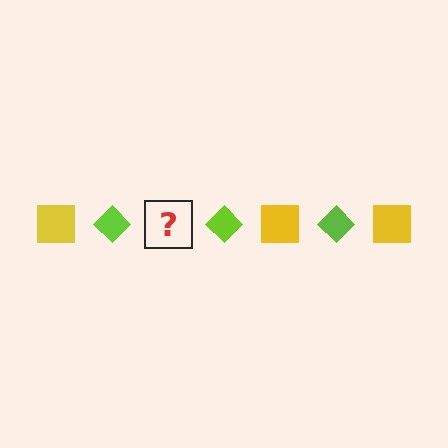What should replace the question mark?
The question mark should be replaced with a yellow square.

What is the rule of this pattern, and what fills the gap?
The rule is that the pattern alternates between yellow square and lime diamond. The gap should be filled with a yellow square.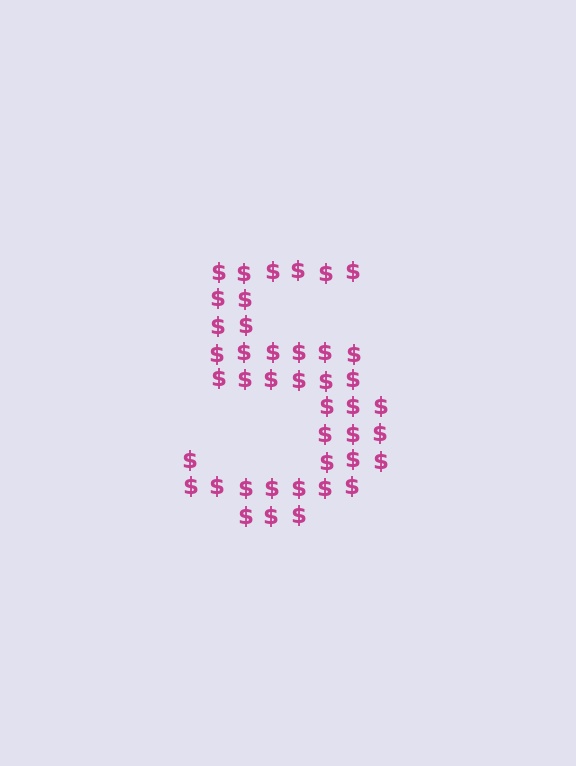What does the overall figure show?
The overall figure shows the digit 5.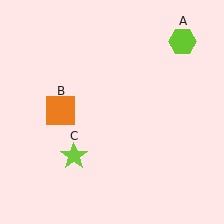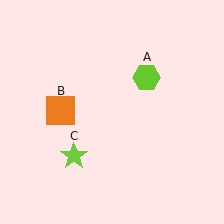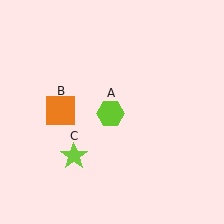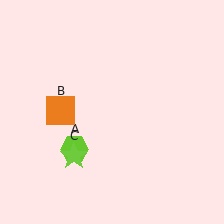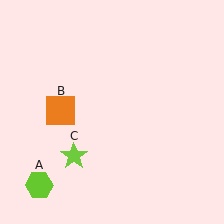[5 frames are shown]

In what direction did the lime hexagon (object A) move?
The lime hexagon (object A) moved down and to the left.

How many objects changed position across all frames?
1 object changed position: lime hexagon (object A).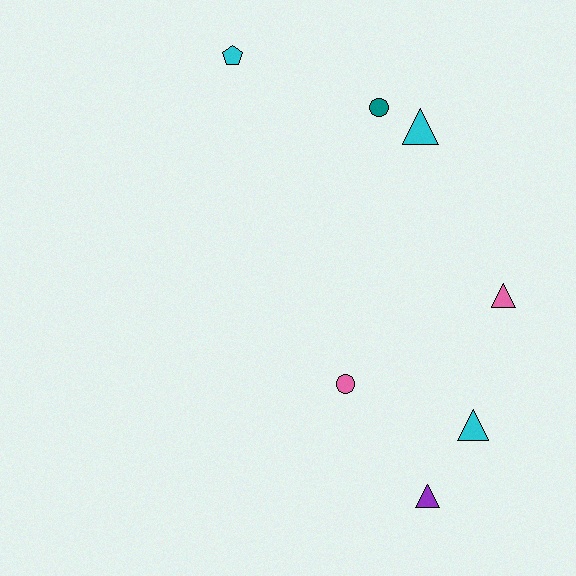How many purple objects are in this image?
There is 1 purple object.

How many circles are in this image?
There are 2 circles.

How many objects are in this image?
There are 7 objects.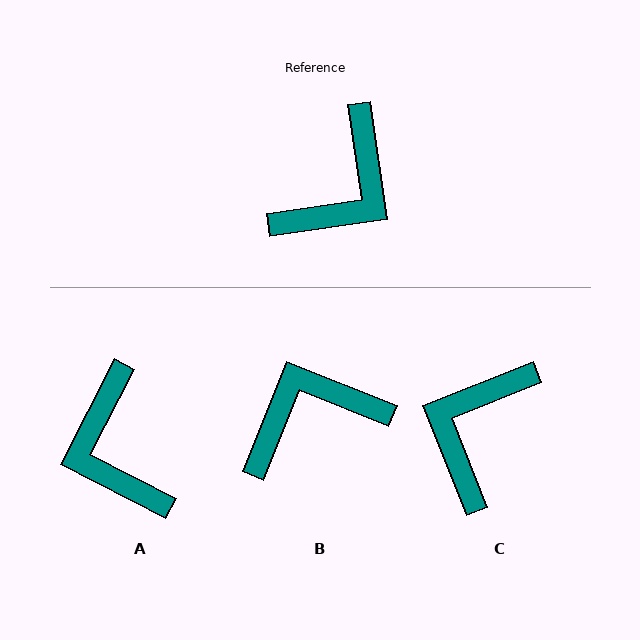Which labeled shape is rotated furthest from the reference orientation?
C, about 167 degrees away.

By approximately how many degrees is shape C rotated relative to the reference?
Approximately 167 degrees clockwise.